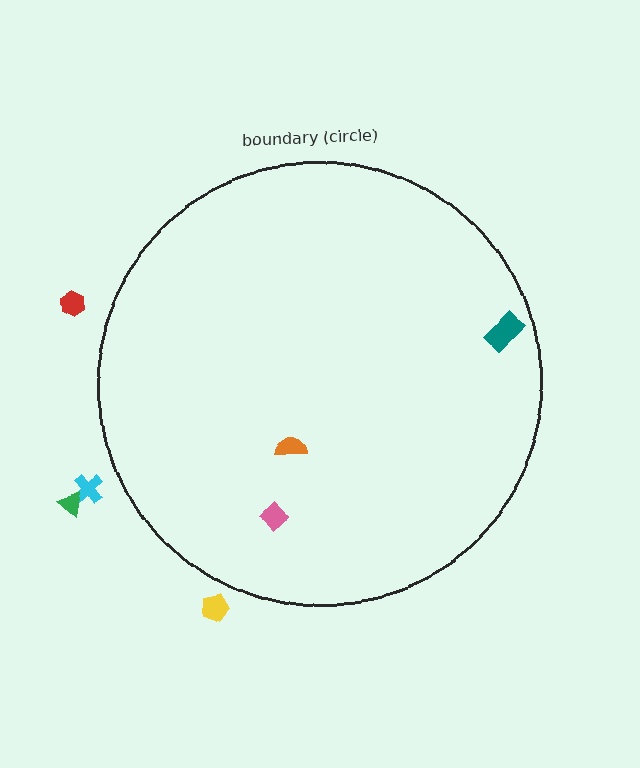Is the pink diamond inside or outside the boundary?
Inside.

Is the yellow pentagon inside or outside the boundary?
Outside.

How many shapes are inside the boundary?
3 inside, 4 outside.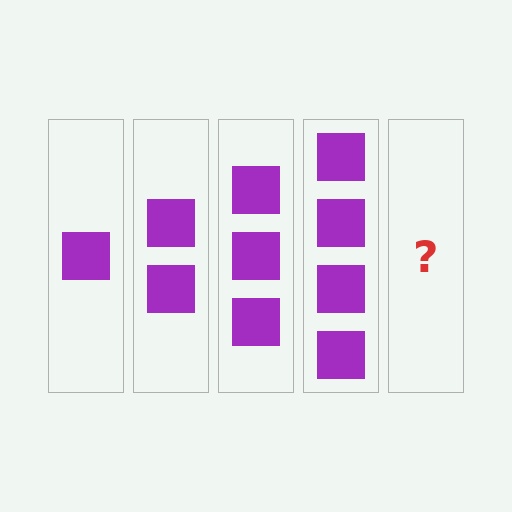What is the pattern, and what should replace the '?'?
The pattern is that each step adds one more square. The '?' should be 5 squares.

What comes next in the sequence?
The next element should be 5 squares.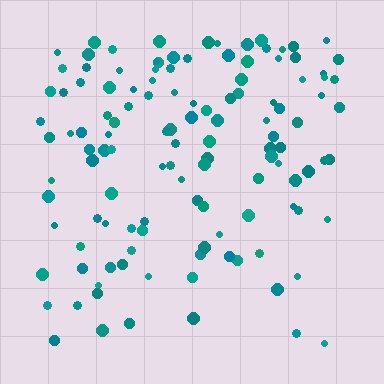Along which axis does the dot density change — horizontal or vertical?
Vertical.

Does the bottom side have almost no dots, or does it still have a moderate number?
Still a moderate number, just noticeably fewer than the top.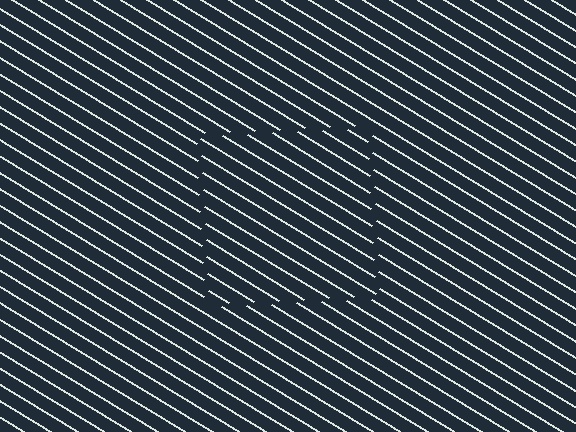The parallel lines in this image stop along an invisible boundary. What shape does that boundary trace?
An illusory square. The interior of the shape contains the same grating, shifted by half a period — the contour is defined by the phase discontinuity where line-ends from the inner and outer gratings abut.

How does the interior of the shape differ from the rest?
The interior of the shape contains the same grating, shifted by half a period — the contour is defined by the phase discontinuity where line-ends from the inner and outer gratings abut.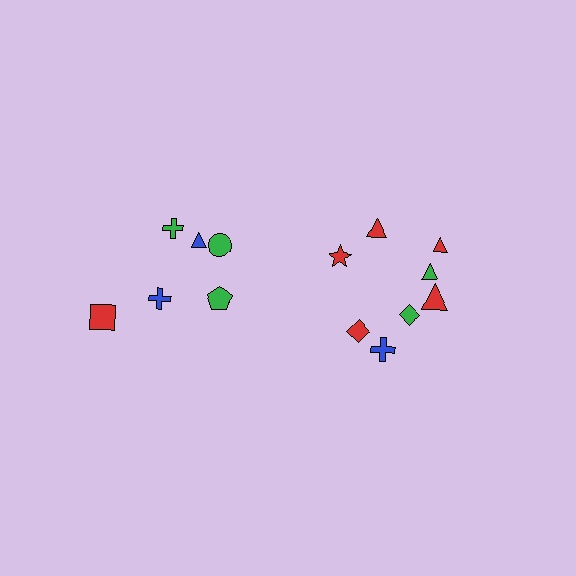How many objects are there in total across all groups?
There are 14 objects.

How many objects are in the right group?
There are 8 objects.